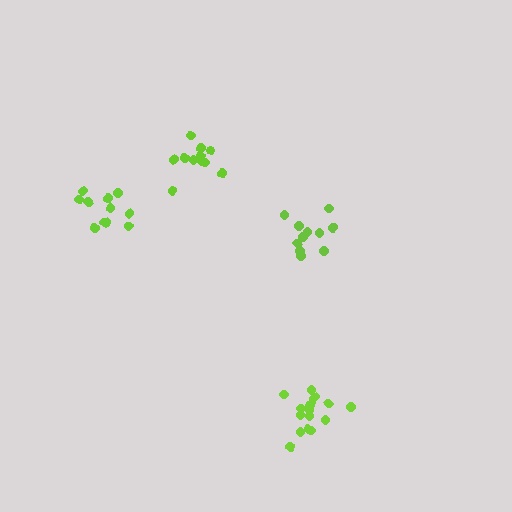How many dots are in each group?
Group 1: 11 dots, Group 2: 11 dots, Group 3: 11 dots, Group 4: 16 dots (49 total).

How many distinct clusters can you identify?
There are 4 distinct clusters.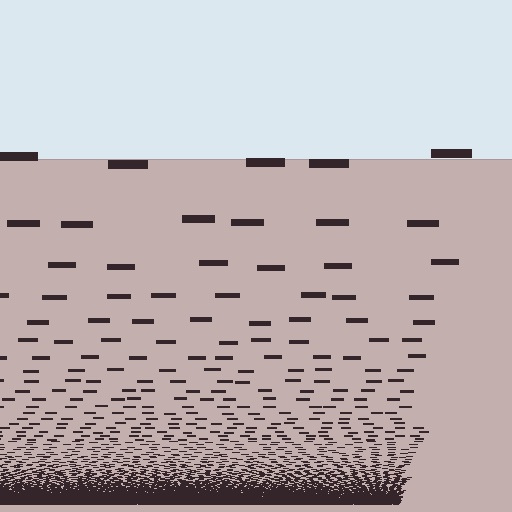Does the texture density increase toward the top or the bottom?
Density increases toward the bottom.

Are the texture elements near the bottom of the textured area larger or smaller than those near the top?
Smaller. The gradient is inverted — elements near the bottom are smaller and denser.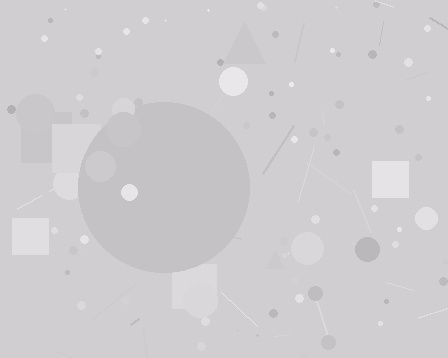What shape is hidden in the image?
A circle is hidden in the image.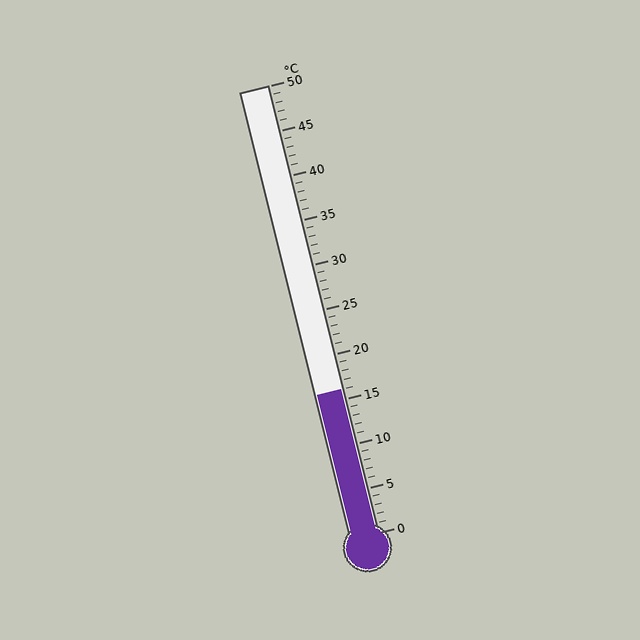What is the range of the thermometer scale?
The thermometer scale ranges from 0°C to 50°C.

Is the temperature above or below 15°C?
The temperature is above 15°C.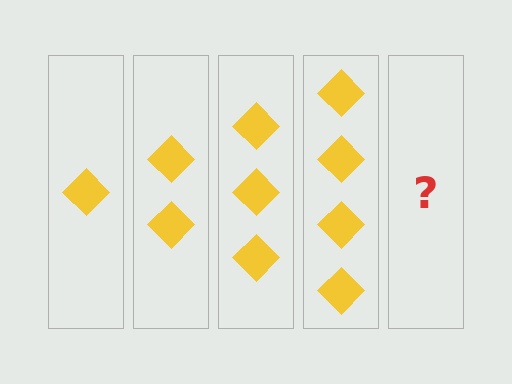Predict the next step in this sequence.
The next step is 5 diamonds.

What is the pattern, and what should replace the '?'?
The pattern is that each step adds one more diamond. The '?' should be 5 diamonds.